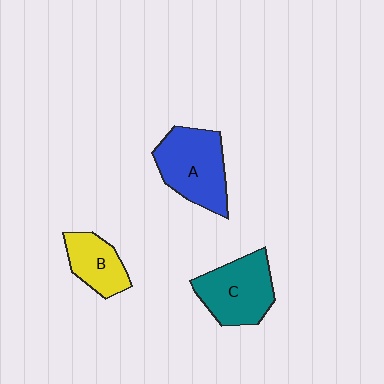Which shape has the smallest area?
Shape B (yellow).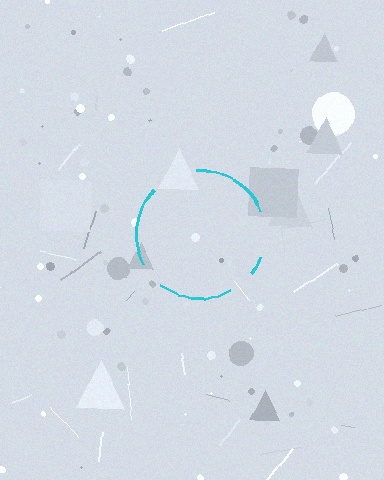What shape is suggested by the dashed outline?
The dashed outline suggests a circle.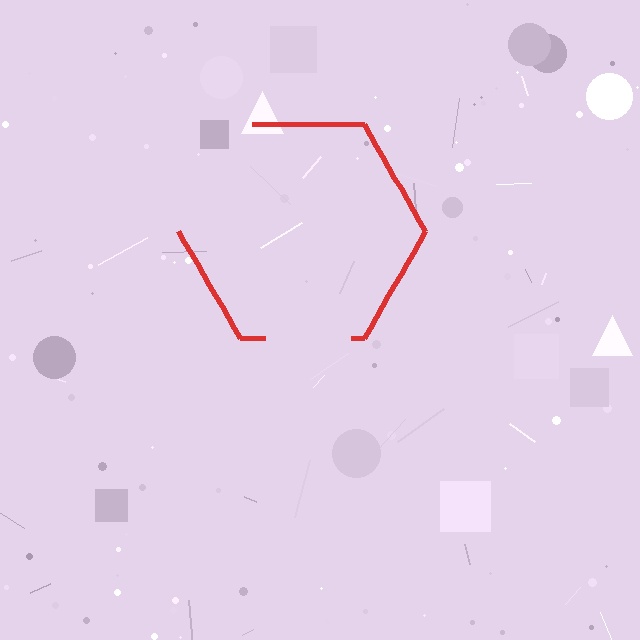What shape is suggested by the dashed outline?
The dashed outline suggests a hexagon.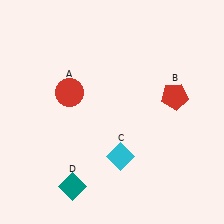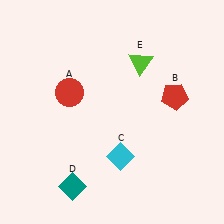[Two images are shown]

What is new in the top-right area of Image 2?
A lime triangle (E) was added in the top-right area of Image 2.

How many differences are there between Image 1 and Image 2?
There is 1 difference between the two images.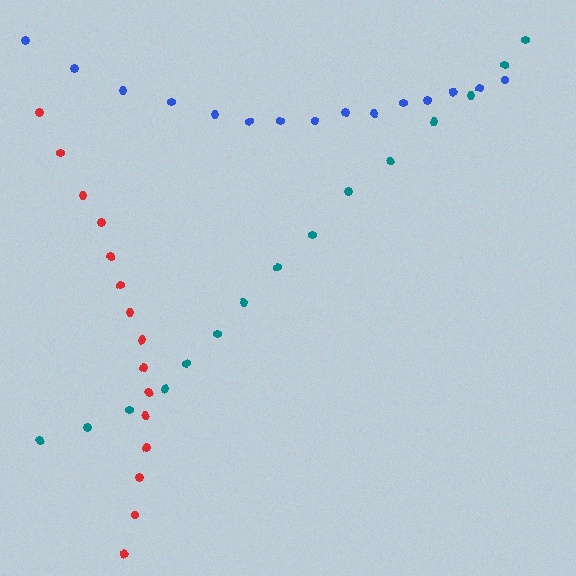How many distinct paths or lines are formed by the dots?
There are 3 distinct paths.